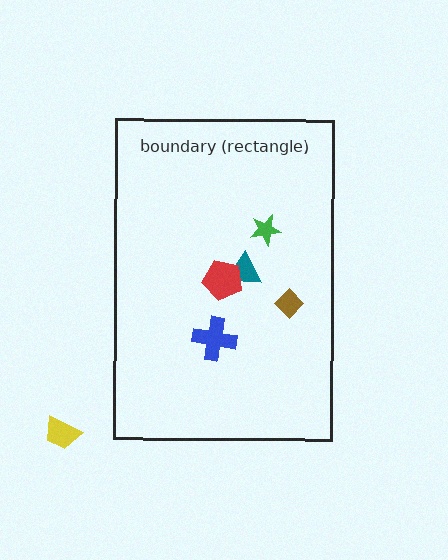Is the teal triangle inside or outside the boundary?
Inside.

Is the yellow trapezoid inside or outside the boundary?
Outside.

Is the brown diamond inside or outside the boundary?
Inside.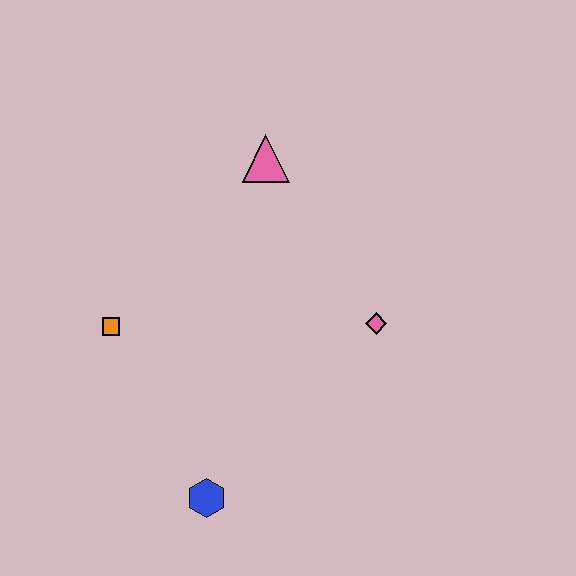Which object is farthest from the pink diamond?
The orange square is farthest from the pink diamond.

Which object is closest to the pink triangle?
The pink diamond is closest to the pink triangle.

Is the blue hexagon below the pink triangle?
Yes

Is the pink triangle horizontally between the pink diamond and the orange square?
Yes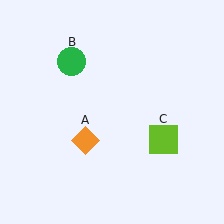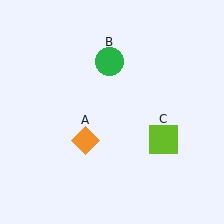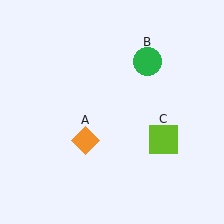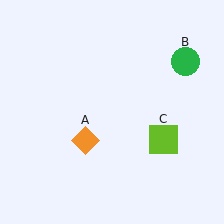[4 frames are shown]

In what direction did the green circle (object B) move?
The green circle (object B) moved right.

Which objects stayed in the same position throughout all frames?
Orange diamond (object A) and lime square (object C) remained stationary.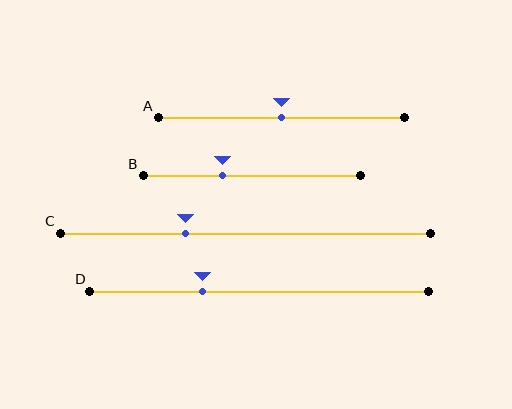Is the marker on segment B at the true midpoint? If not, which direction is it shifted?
No, the marker on segment B is shifted to the left by about 13% of the segment length.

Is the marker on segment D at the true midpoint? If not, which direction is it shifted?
No, the marker on segment D is shifted to the left by about 17% of the segment length.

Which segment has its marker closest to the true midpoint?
Segment A has its marker closest to the true midpoint.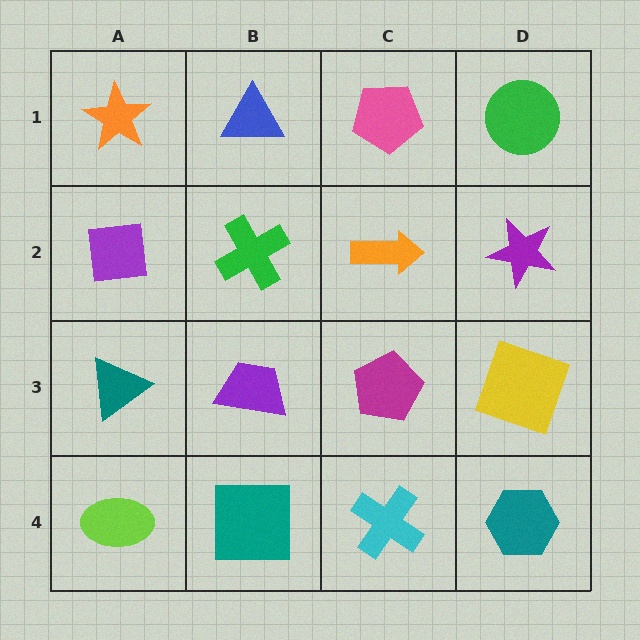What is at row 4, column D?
A teal hexagon.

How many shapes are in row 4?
4 shapes.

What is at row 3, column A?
A teal triangle.